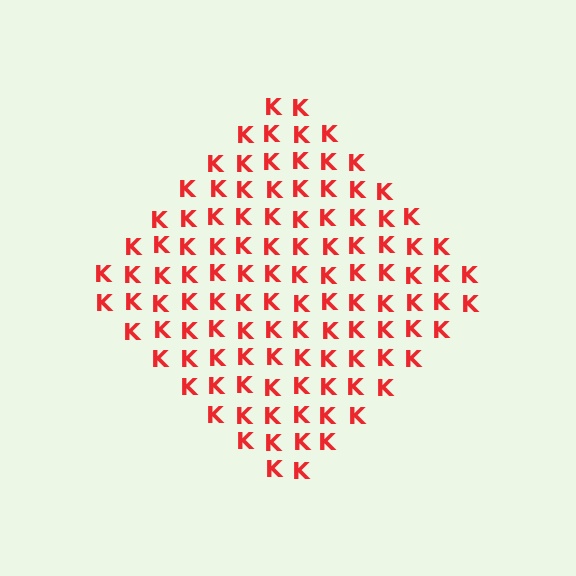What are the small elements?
The small elements are letter K's.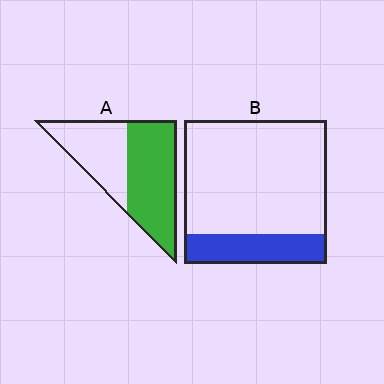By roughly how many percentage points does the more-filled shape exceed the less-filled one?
By roughly 35 percentage points (A over B).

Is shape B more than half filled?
No.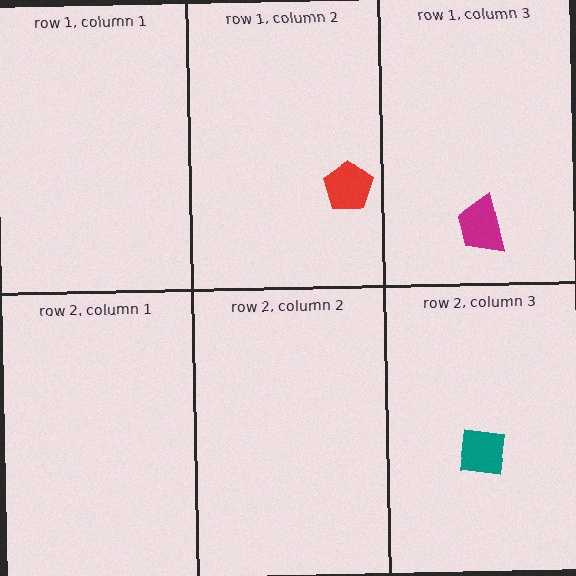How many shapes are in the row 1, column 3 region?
1.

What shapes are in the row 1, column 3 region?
The magenta trapezoid.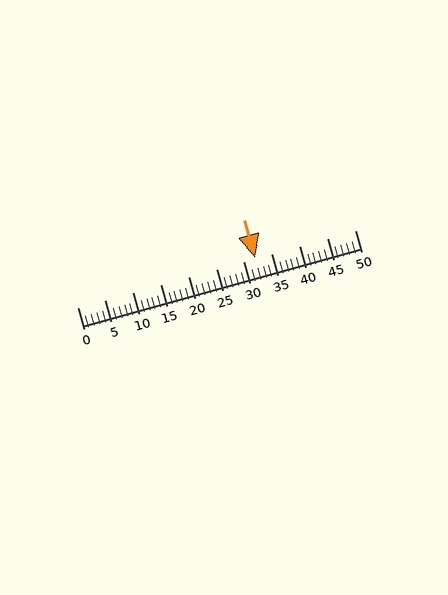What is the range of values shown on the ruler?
The ruler shows values from 0 to 50.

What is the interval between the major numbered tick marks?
The major tick marks are spaced 5 units apart.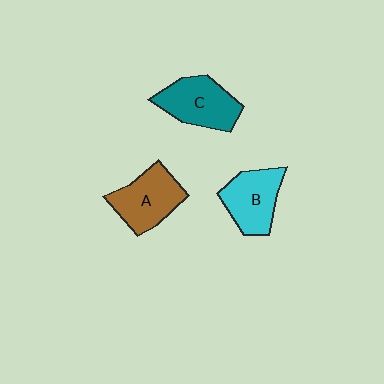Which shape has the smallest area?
Shape B (cyan).